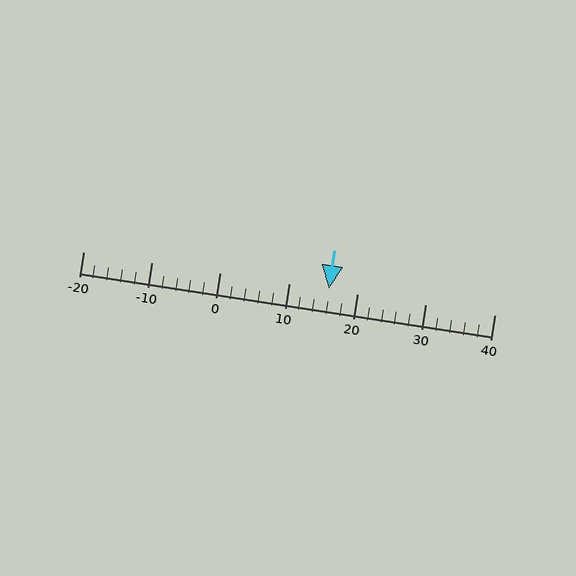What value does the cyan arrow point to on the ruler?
The cyan arrow points to approximately 16.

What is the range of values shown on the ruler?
The ruler shows values from -20 to 40.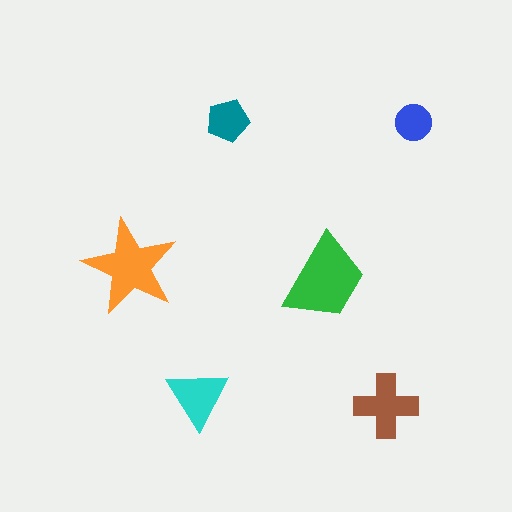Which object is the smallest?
The blue circle.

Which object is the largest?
The green trapezoid.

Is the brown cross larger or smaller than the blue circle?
Larger.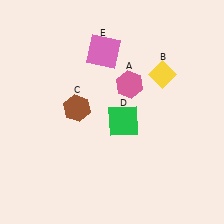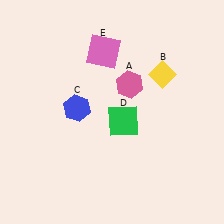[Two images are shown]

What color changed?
The hexagon (C) changed from brown in Image 1 to blue in Image 2.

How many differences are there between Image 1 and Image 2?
There is 1 difference between the two images.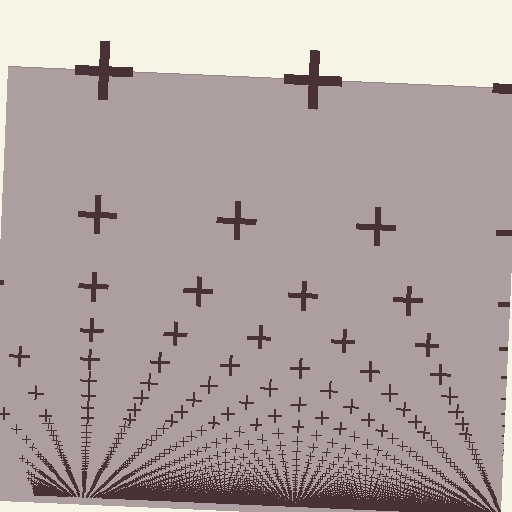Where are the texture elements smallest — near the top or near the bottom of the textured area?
Near the bottom.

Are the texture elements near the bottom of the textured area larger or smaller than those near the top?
Smaller. The gradient is inverted — elements near the bottom are smaller and denser.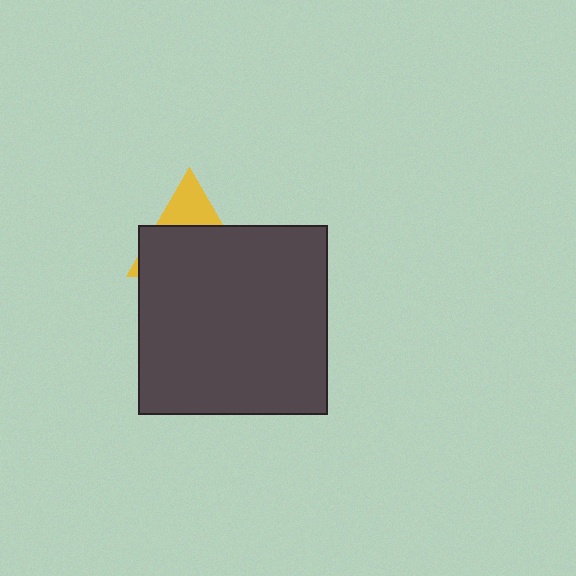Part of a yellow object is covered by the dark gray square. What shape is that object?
It is a triangle.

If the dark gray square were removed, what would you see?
You would see the complete yellow triangle.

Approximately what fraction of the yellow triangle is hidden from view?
Roughly 70% of the yellow triangle is hidden behind the dark gray square.